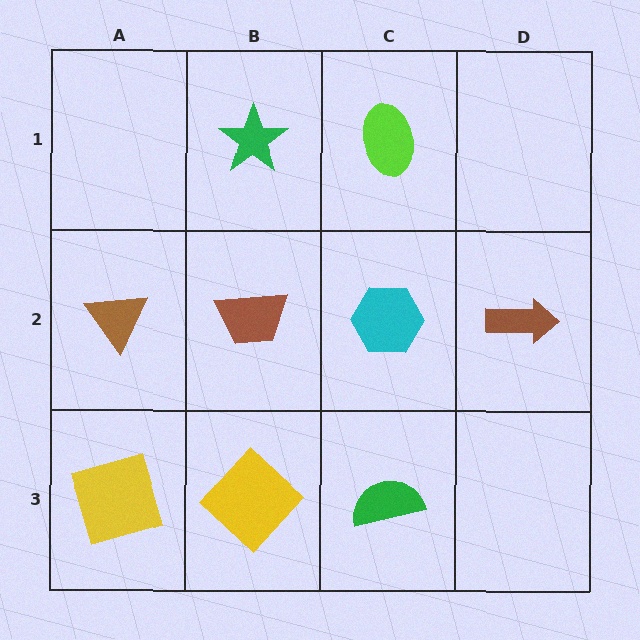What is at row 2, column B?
A brown trapezoid.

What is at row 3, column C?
A green semicircle.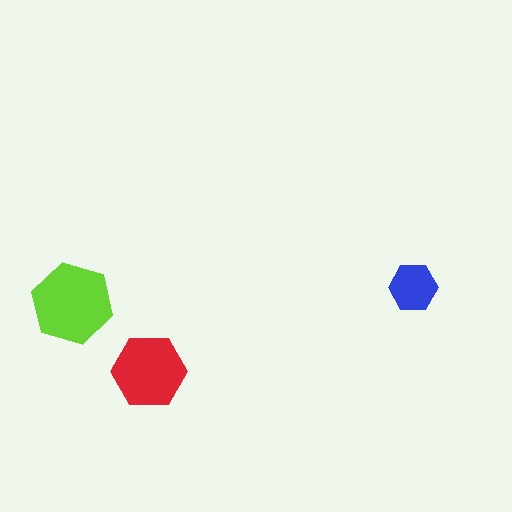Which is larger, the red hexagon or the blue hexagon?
The red one.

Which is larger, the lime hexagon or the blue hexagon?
The lime one.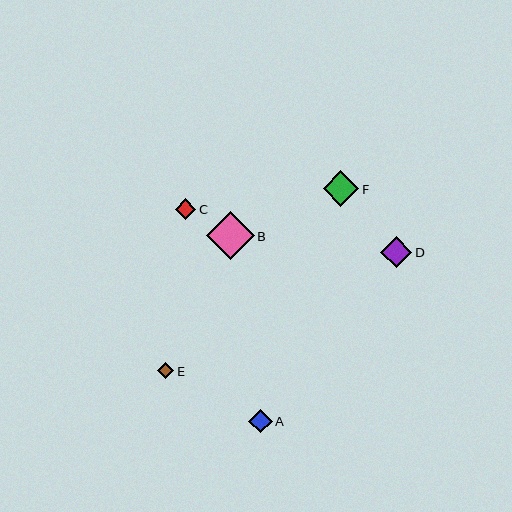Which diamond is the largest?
Diamond B is the largest with a size of approximately 48 pixels.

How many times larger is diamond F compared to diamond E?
Diamond F is approximately 2.3 times the size of diamond E.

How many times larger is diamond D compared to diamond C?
Diamond D is approximately 1.5 times the size of diamond C.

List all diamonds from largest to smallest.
From largest to smallest: B, F, D, A, C, E.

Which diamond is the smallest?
Diamond E is the smallest with a size of approximately 16 pixels.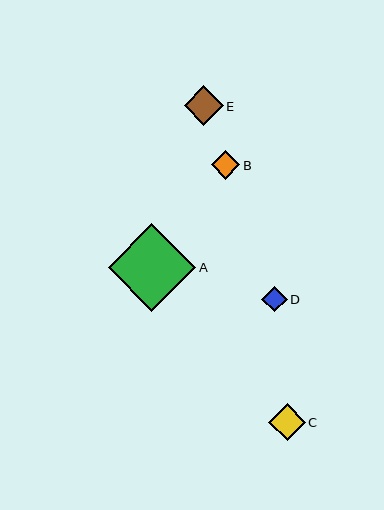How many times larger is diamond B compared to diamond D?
Diamond B is approximately 1.1 times the size of diamond D.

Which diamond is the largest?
Diamond A is the largest with a size of approximately 87 pixels.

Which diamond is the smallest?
Diamond D is the smallest with a size of approximately 26 pixels.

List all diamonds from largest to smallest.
From largest to smallest: A, E, C, B, D.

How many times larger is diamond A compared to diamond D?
Diamond A is approximately 3.4 times the size of diamond D.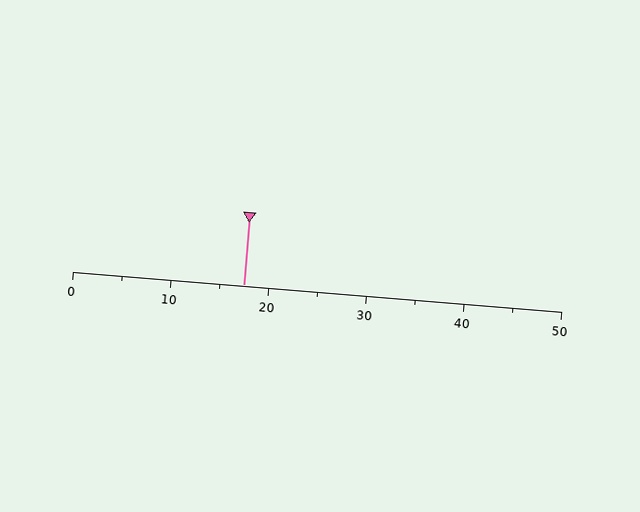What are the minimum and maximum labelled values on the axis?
The axis runs from 0 to 50.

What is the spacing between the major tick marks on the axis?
The major ticks are spaced 10 apart.